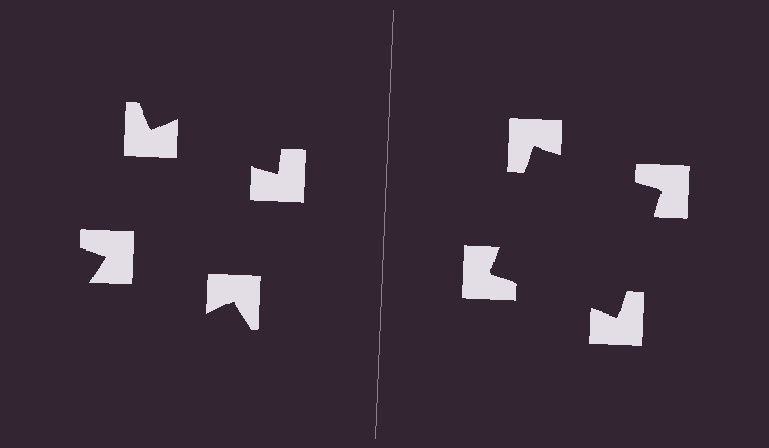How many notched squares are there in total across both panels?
8 — 4 on each side.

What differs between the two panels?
The notched squares are positioned identically on both sides; only the wedge orientations differ. On the right they align to a square; on the left they are misaligned.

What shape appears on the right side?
An illusory square.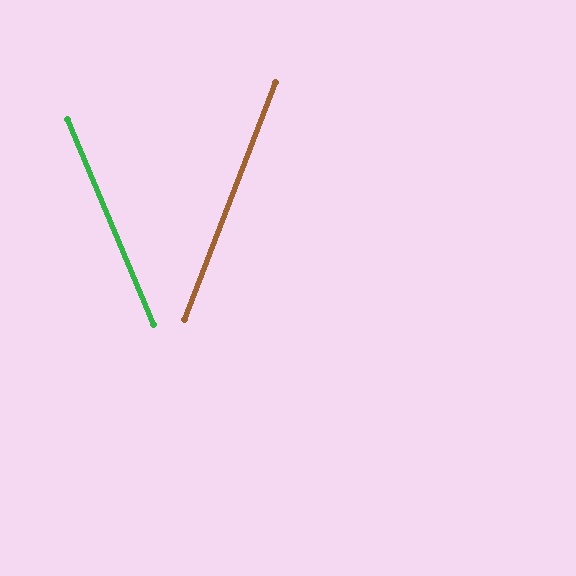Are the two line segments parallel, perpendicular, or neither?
Neither parallel nor perpendicular — they differ by about 44°.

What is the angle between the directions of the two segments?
Approximately 44 degrees.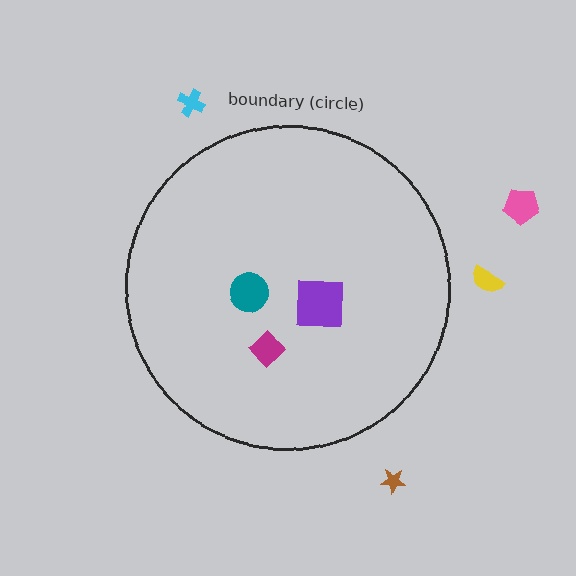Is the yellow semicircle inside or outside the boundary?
Outside.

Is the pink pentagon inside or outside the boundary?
Outside.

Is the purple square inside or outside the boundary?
Inside.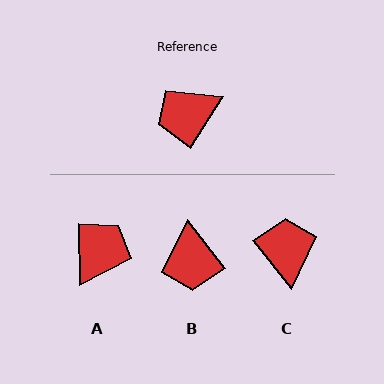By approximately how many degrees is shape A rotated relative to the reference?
Approximately 146 degrees clockwise.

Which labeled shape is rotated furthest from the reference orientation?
A, about 146 degrees away.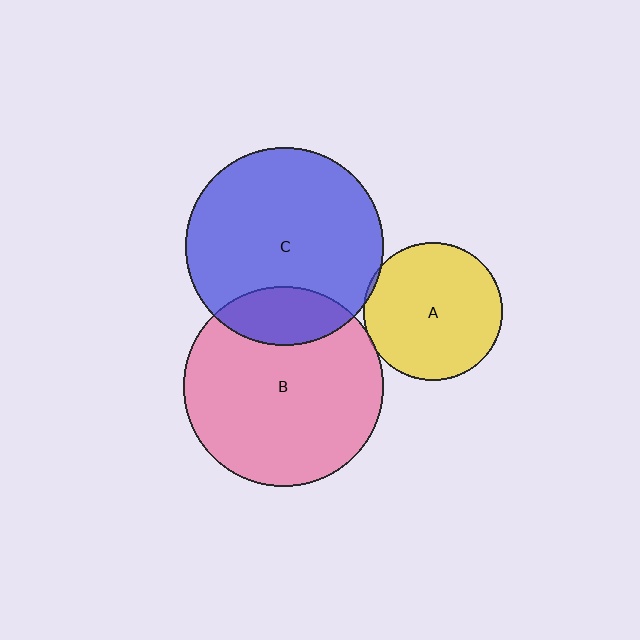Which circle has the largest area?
Circle B (pink).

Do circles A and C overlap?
Yes.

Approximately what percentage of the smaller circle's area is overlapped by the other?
Approximately 5%.